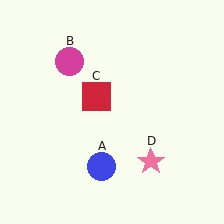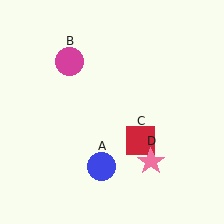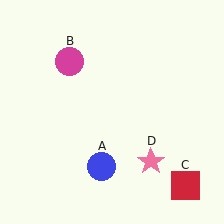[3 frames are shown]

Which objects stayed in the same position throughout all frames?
Blue circle (object A) and magenta circle (object B) and pink star (object D) remained stationary.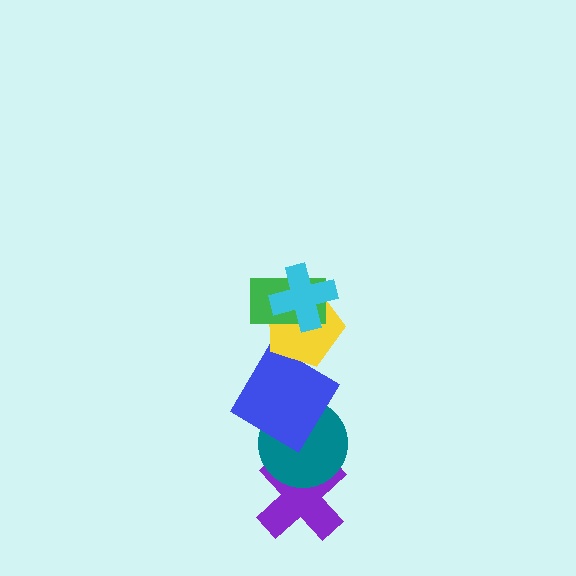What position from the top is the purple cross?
The purple cross is 6th from the top.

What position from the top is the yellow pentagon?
The yellow pentagon is 3rd from the top.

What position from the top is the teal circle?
The teal circle is 5th from the top.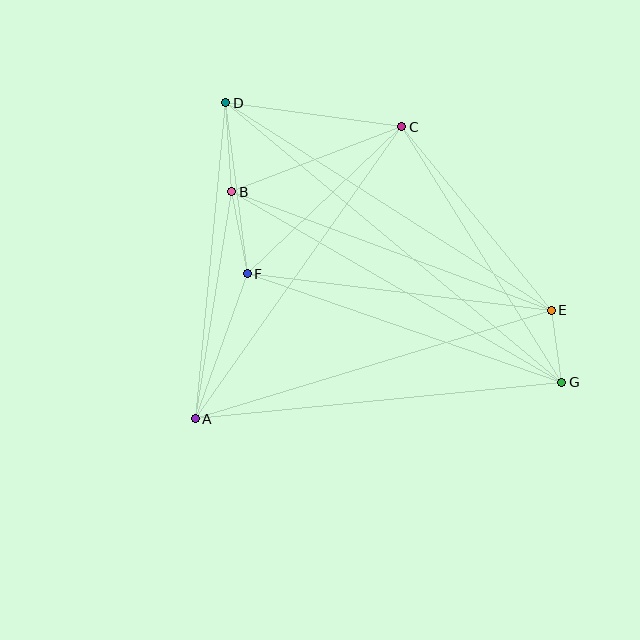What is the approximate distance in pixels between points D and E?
The distance between D and E is approximately 386 pixels.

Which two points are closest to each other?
Points E and G are closest to each other.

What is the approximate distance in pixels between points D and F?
The distance between D and F is approximately 172 pixels.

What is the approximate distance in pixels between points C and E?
The distance between C and E is approximately 237 pixels.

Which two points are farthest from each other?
Points D and G are farthest from each other.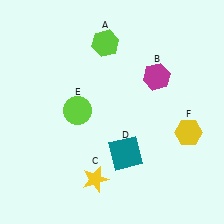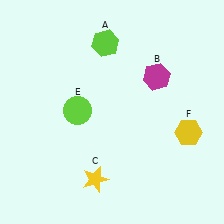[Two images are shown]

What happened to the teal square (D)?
The teal square (D) was removed in Image 2. It was in the bottom-right area of Image 1.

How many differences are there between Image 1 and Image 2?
There is 1 difference between the two images.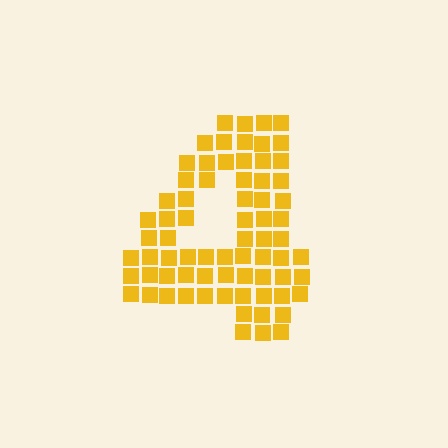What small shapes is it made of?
It is made of small squares.